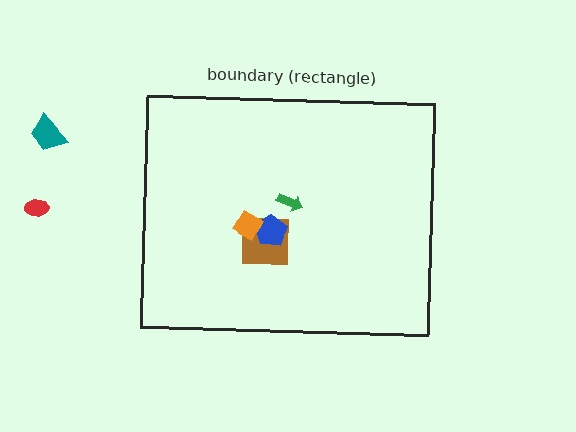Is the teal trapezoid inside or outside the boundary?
Outside.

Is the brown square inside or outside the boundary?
Inside.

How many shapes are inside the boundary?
4 inside, 2 outside.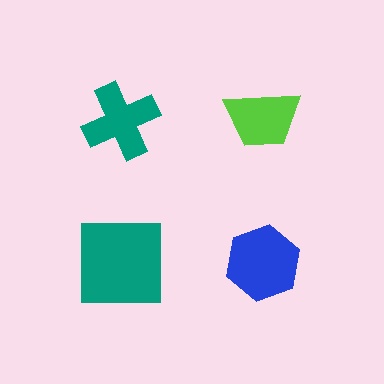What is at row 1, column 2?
A lime trapezoid.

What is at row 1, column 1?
A teal cross.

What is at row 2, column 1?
A teal square.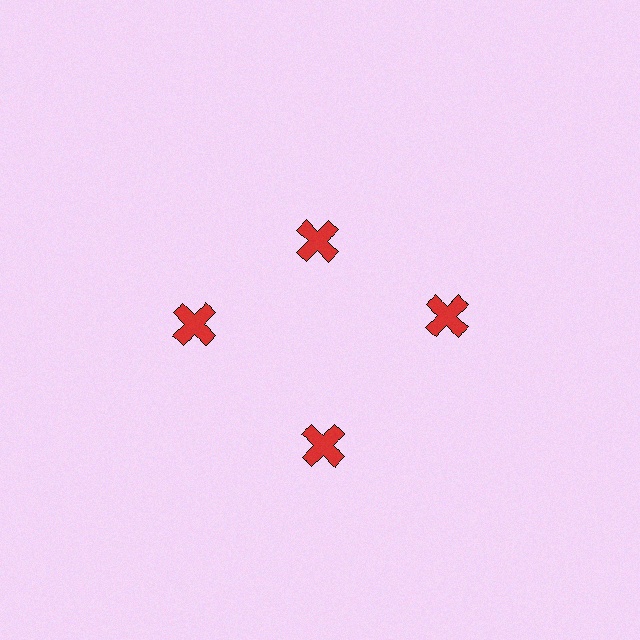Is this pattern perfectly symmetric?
No. The 4 red crosses are arranged in a ring, but one element near the 12 o'clock position is pulled inward toward the center, breaking the 4-fold rotational symmetry.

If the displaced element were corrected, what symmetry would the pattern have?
It would have 4-fold rotational symmetry — the pattern would map onto itself every 90 degrees.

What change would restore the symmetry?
The symmetry would be restored by moving it outward, back onto the ring so that all 4 crosses sit at equal angles and equal distance from the center.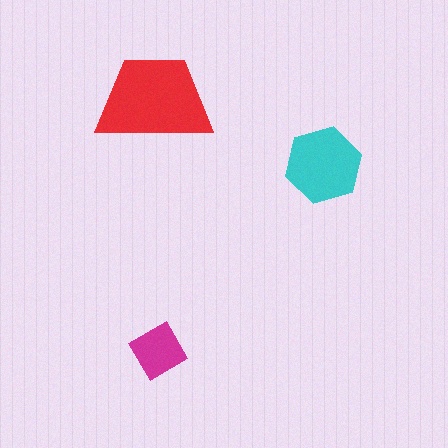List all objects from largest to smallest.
The red trapezoid, the cyan hexagon, the magenta diamond.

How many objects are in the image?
There are 3 objects in the image.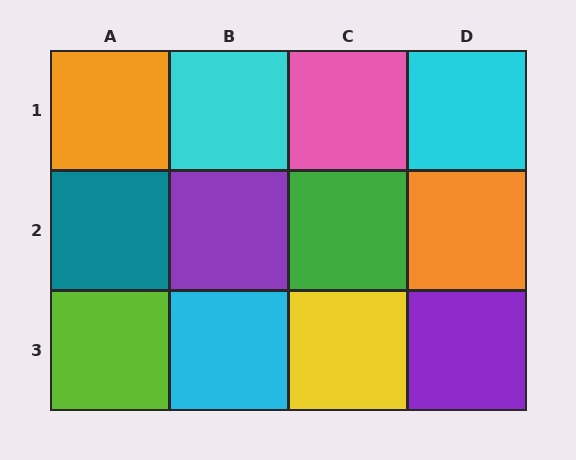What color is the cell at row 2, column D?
Orange.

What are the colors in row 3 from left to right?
Lime, cyan, yellow, purple.